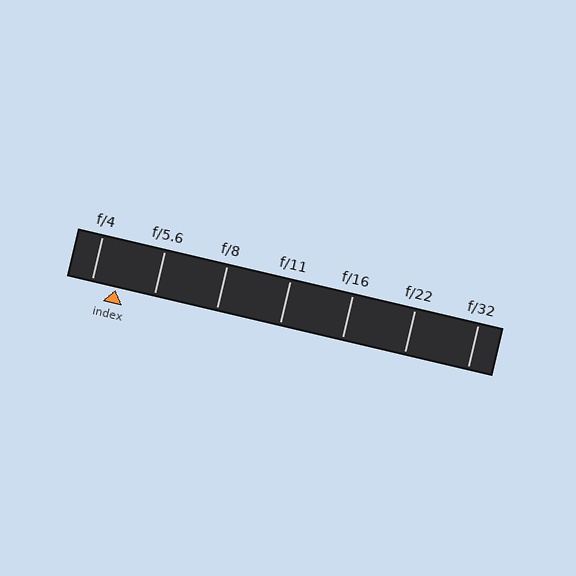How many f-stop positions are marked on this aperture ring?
There are 7 f-stop positions marked.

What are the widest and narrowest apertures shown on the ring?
The widest aperture shown is f/4 and the narrowest is f/32.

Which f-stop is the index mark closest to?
The index mark is closest to f/4.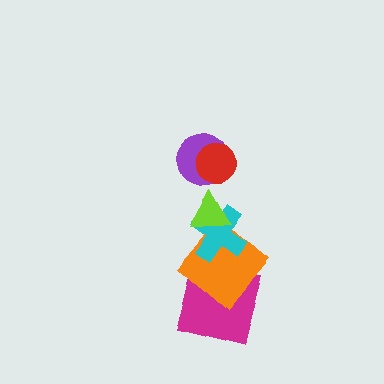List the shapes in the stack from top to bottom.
From top to bottom: the red circle, the purple circle, the lime triangle, the cyan cross, the orange diamond, the magenta square.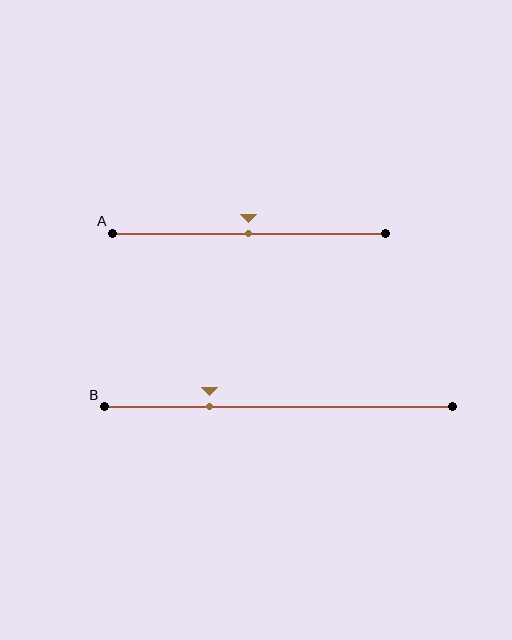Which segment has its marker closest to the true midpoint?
Segment A has its marker closest to the true midpoint.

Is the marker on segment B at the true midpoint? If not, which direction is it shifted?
No, the marker on segment B is shifted to the left by about 20% of the segment length.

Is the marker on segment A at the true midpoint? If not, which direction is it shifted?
Yes, the marker on segment A is at the true midpoint.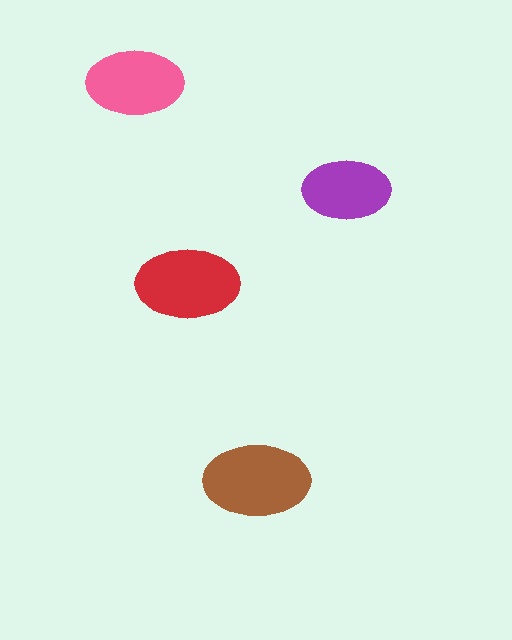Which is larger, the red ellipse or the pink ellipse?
The red one.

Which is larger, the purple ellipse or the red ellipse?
The red one.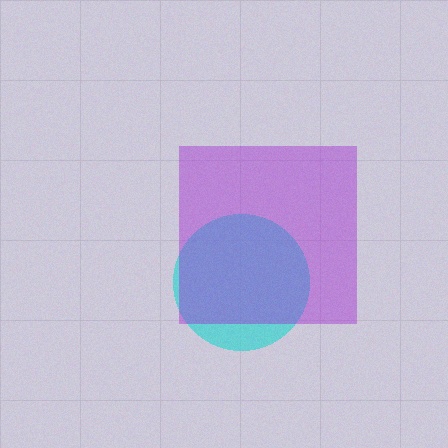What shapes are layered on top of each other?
The layered shapes are: a cyan circle, a purple square.